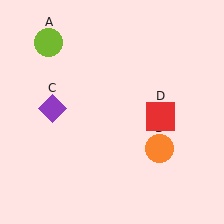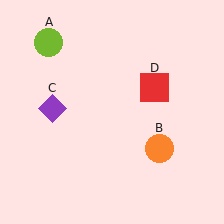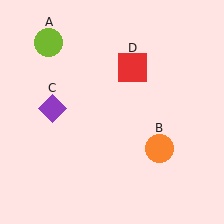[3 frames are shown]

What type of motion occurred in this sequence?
The red square (object D) rotated counterclockwise around the center of the scene.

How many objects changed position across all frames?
1 object changed position: red square (object D).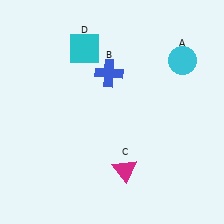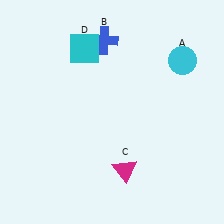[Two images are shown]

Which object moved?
The blue cross (B) moved up.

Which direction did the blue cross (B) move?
The blue cross (B) moved up.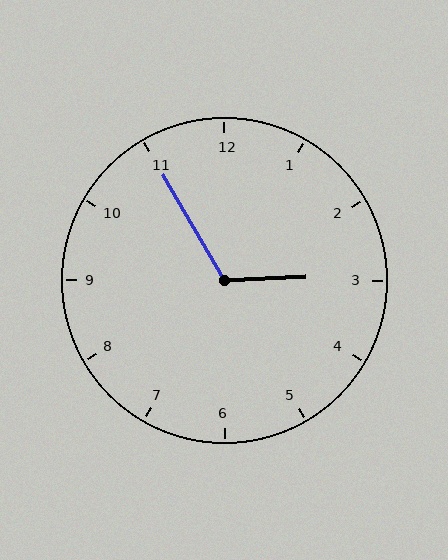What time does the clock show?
2:55.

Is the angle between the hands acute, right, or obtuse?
It is obtuse.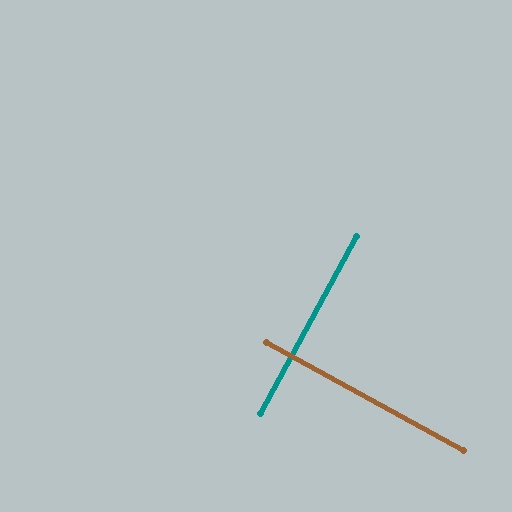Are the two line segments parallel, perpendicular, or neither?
Perpendicular — they meet at approximately 90°.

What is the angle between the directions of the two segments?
Approximately 90 degrees.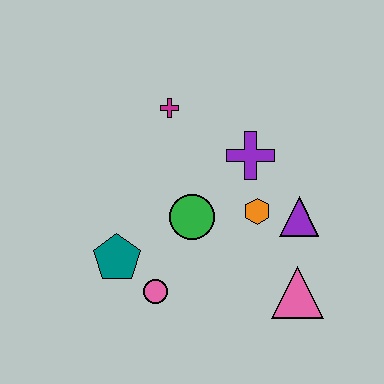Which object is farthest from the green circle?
The pink triangle is farthest from the green circle.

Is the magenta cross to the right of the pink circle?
Yes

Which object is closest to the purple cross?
The orange hexagon is closest to the purple cross.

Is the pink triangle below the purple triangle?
Yes